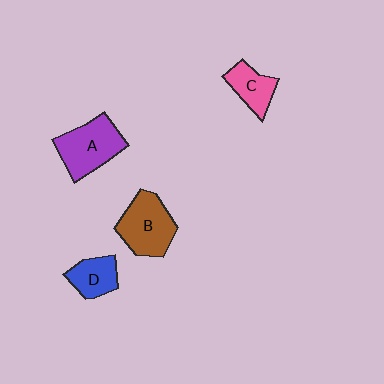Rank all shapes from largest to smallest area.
From largest to smallest: A (purple), B (brown), C (pink), D (blue).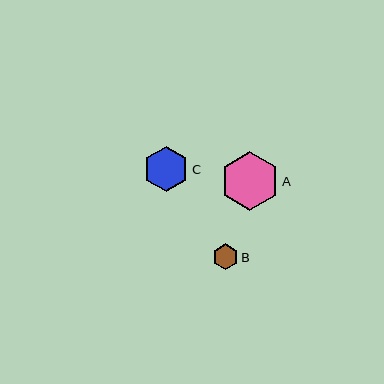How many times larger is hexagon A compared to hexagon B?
Hexagon A is approximately 2.3 times the size of hexagon B.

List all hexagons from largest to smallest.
From largest to smallest: A, C, B.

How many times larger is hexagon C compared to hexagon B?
Hexagon C is approximately 1.7 times the size of hexagon B.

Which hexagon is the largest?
Hexagon A is the largest with a size of approximately 58 pixels.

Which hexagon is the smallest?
Hexagon B is the smallest with a size of approximately 26 pixels.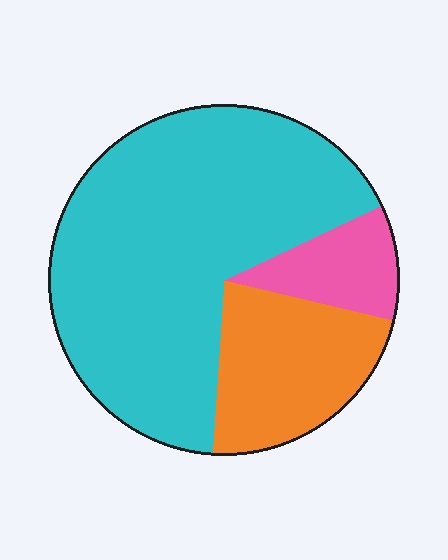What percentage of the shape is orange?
Orange takes up about one fifth (1/5) of the shape.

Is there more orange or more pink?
Orange.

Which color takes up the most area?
Cyan, at roughly 65%.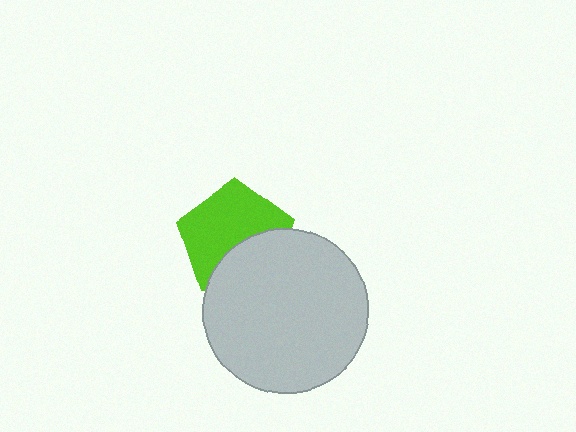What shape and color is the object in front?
The object in front is a light gray circle.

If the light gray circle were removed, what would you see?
You would see the complete lime pentagon.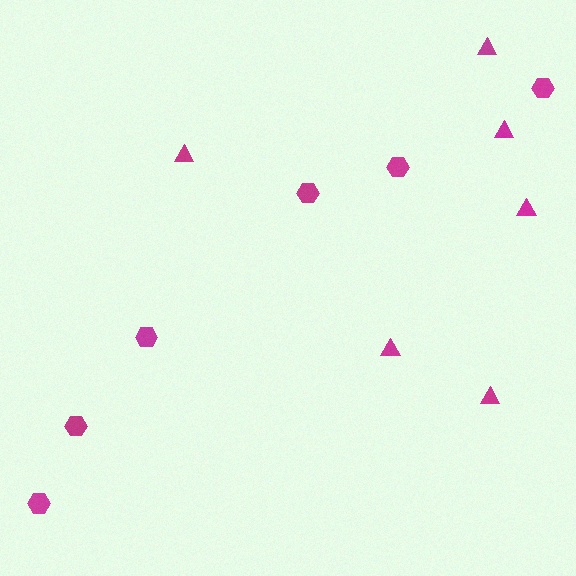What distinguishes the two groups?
There are 2 groups: one group of hexagons (6) and one group of triangles (6).